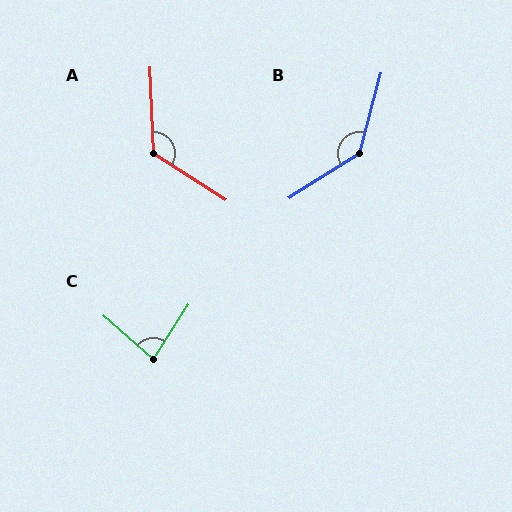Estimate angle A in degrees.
Approximately 125 degrees.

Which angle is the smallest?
C, at approximately 82 degrees.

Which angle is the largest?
B, at approximately 137 degrees.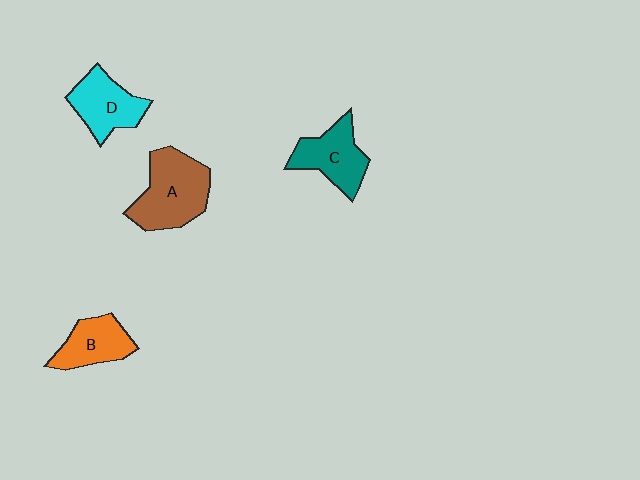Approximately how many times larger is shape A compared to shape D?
Approximately 1.4 times.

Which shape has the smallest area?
Shape B (orange).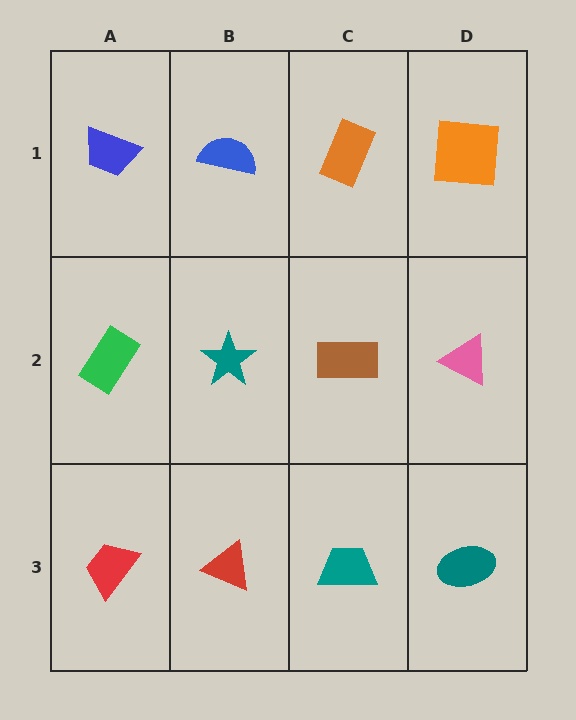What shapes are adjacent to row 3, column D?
A pink triangle (row 2, column D), a teal trapezoid (row 3, column C).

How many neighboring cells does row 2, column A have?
3.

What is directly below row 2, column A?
A red trapezoid.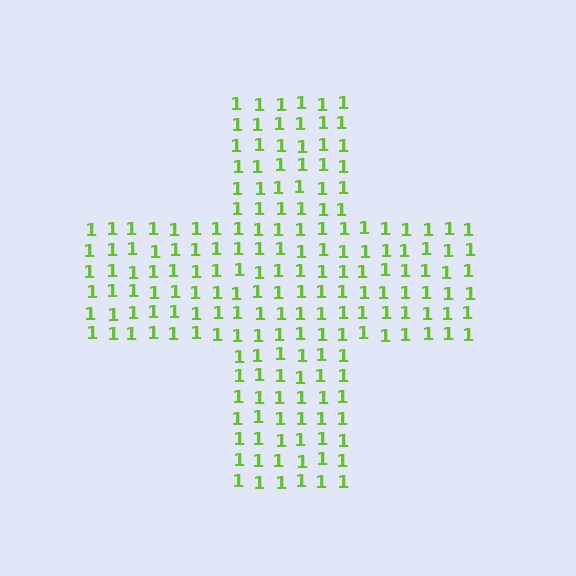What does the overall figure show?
The overall figure shows a cross.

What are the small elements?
The small elements are digit 1's.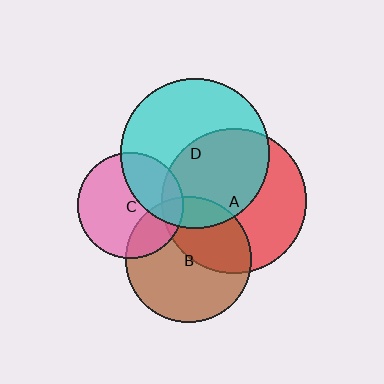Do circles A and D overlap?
Yes.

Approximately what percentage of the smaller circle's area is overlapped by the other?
Approximately 50%.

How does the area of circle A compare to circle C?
Approximately 1.9 times.